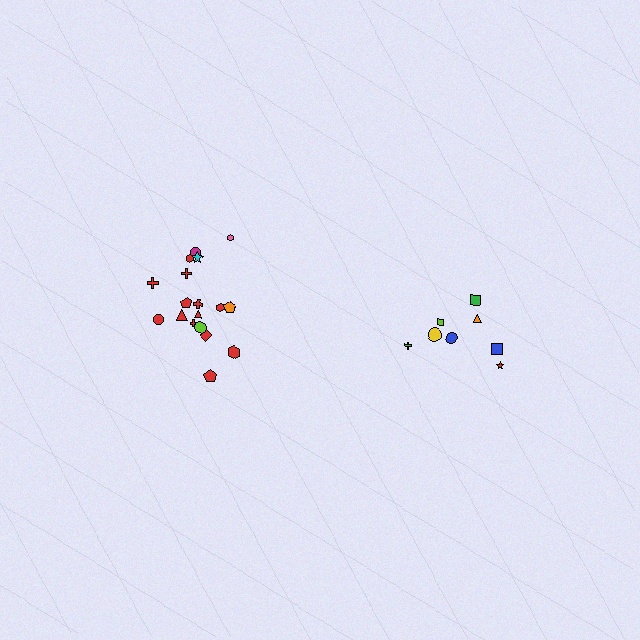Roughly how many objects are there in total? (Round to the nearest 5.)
Roughly 25 objects in total.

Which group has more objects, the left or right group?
The left group.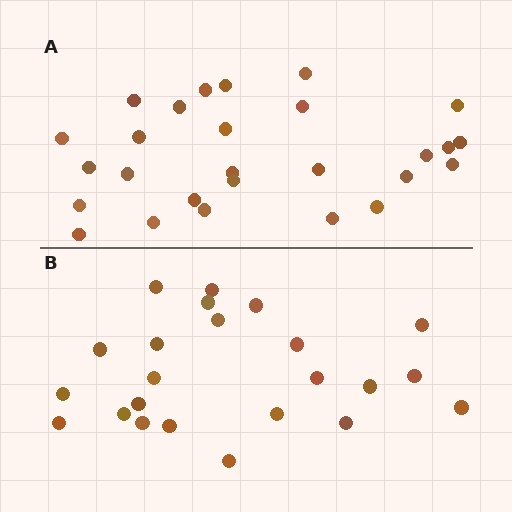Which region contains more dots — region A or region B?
Region A (the top region) has more dots.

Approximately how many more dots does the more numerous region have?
Region A has about 4 more dots than region B.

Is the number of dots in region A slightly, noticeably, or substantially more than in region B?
Region A has only slightly more — the two regions are fairly close. The ratio is roughly 1.2 to 1.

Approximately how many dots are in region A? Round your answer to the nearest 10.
About 30 dots. (The exact count is 27, which rounds to 30.)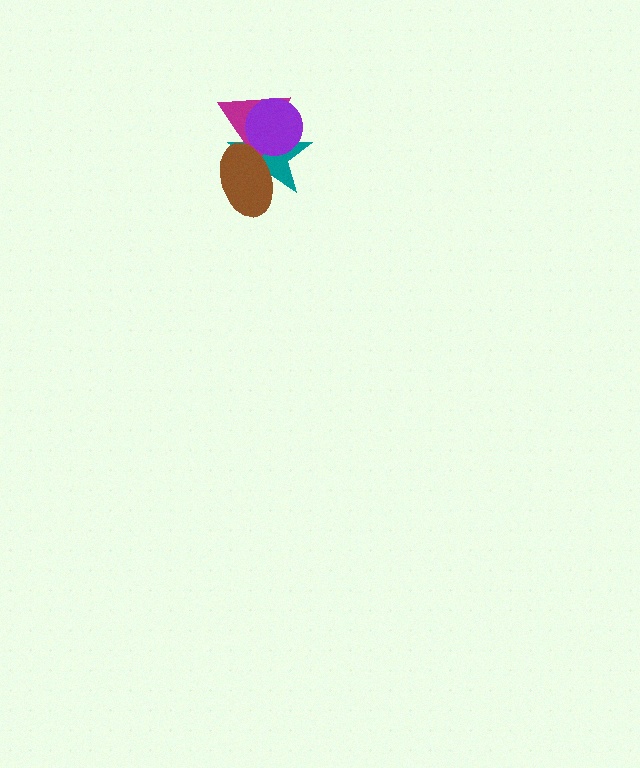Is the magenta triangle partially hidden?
Yes, it is partially covered by another shape.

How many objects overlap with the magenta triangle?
3 objects overlap with the magenta triangle.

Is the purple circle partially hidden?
No, no other shape covers it.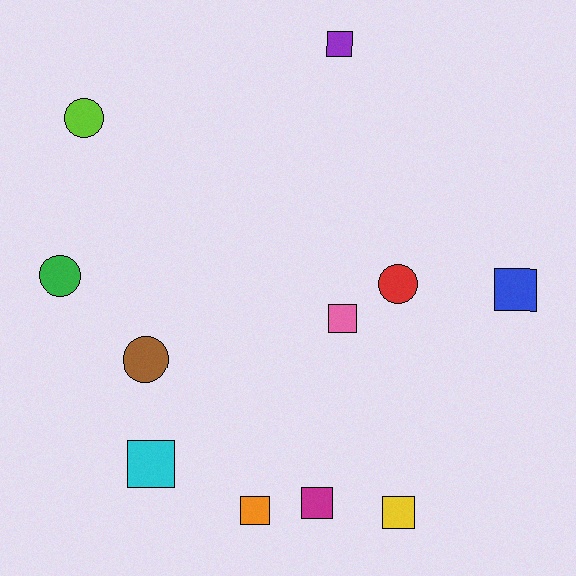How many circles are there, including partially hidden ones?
There are 4 circles.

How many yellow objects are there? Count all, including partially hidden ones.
There is 1 yellow object.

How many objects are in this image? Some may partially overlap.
There are 11 objects.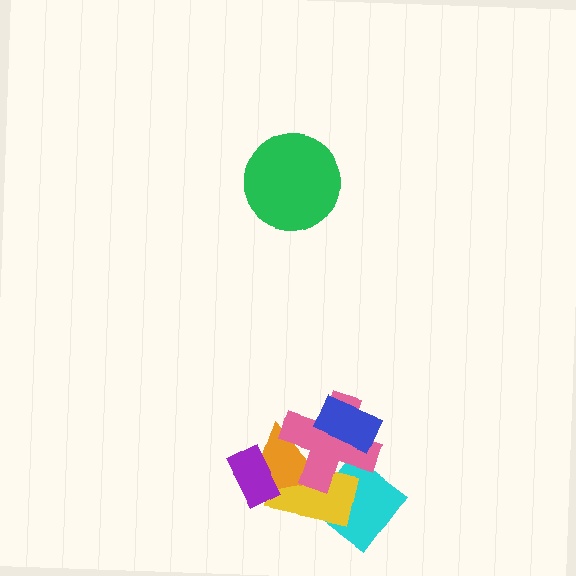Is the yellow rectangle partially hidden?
Yes, it is partially covered by another shape.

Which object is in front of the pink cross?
The blue rectangle is in front of the pink cross.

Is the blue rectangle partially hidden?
No, no other shape covers it.